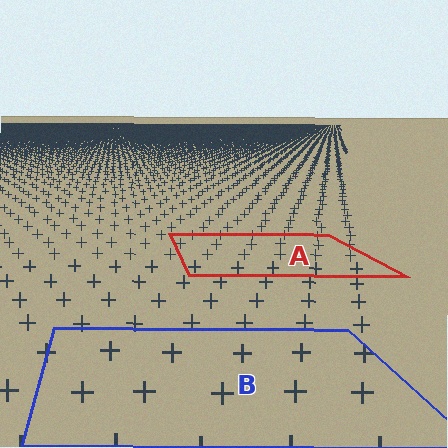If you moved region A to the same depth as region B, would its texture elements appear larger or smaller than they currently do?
They would appear larger. At a closer depth, the same texture elements are projected at a bigger on-screen size.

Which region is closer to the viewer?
Region B is closer. The texture elements there are larger and more spread out.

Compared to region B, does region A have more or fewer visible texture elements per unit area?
Region A has more texture elements per unit area — they are packed more densely because it is farther away.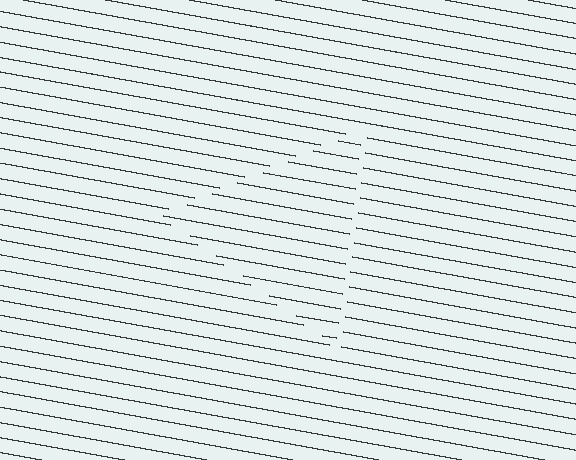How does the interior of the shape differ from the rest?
The interior of the shape contains the same grating, shifted by half a period — the contour is defined by the phase discontinuity where line-ends from the inner and outer gratings abut.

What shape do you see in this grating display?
An illusory triangle. The interior of the shape contains the same grating, shifted by half a period — the contour is defined by the phase discontinuity where line-ends from the inner and outer gratings abut.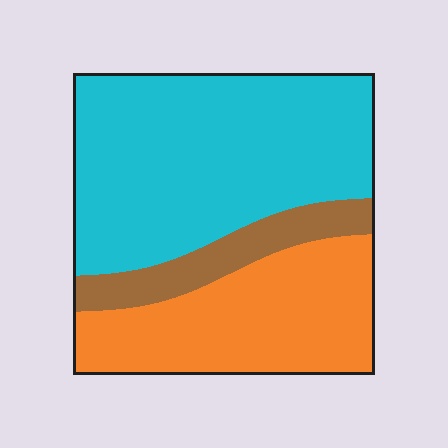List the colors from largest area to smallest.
From largest to smallest: cyan, orange, brown.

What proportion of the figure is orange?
Orange covers 33% of the figure.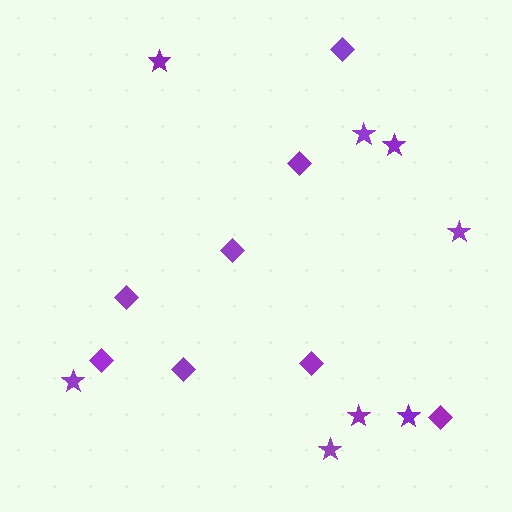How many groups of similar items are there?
There are 2 groups: one group of stars (8) and one group of diamonds (8).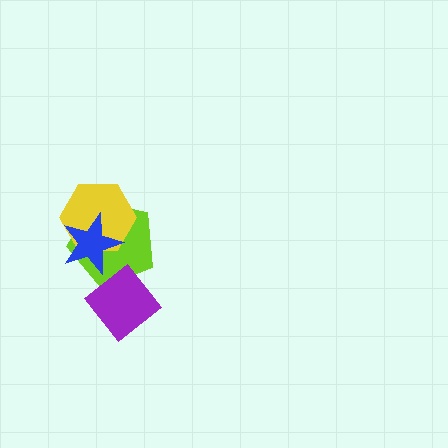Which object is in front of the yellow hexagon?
The blue star is in front of the yellow hexagon.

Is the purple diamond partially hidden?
No, no other shape covers it.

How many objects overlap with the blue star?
2 objects overlap with the blue star.